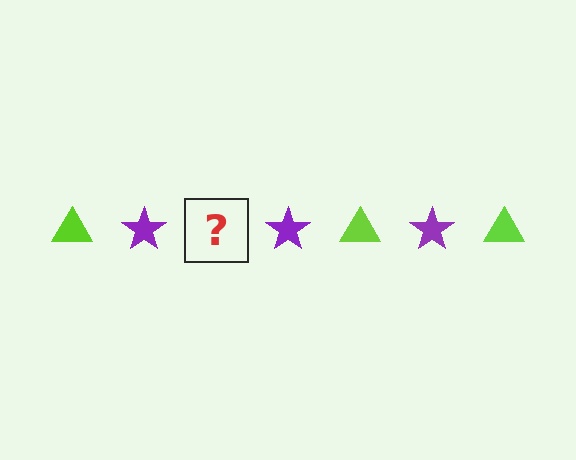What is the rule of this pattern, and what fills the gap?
The rule is that the pattern alternates between lime triangle and purple star. The gap should be filled with a lime triangle.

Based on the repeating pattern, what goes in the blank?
The blank should be a lime triangle.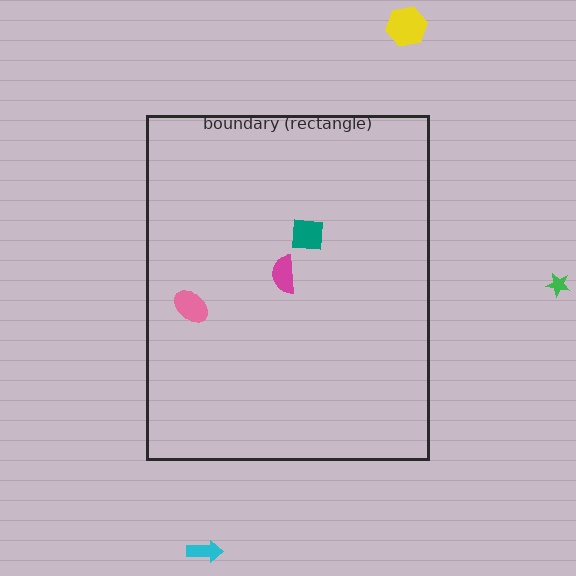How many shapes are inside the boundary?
3 inside, 3 outside.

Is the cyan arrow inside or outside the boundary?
Outside.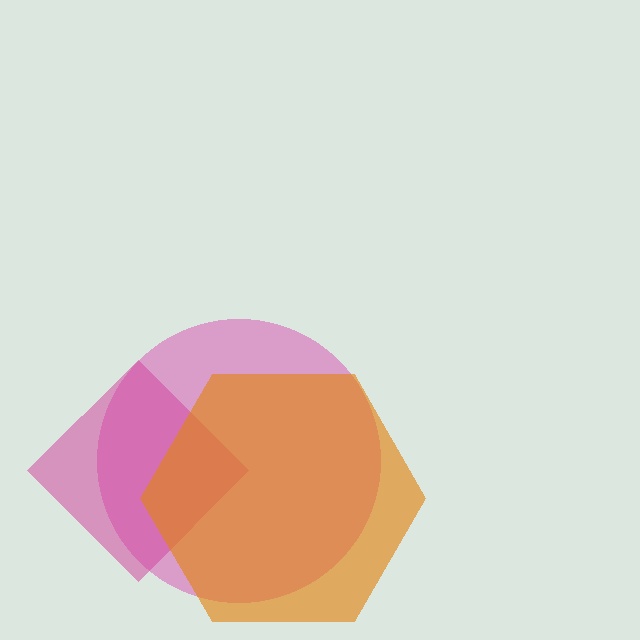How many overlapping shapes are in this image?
There are 3 overlapping shapes in the image.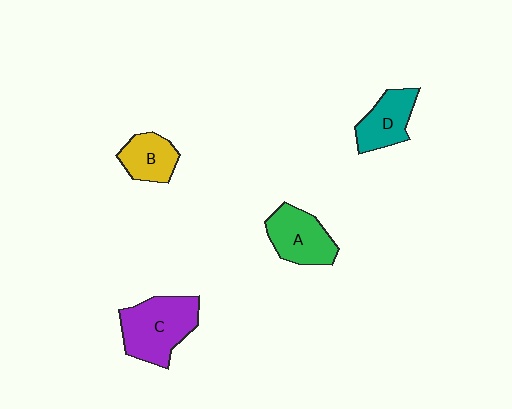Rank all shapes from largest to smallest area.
From largest to smallest: C (purple), A (green), D (teal), B (yellow).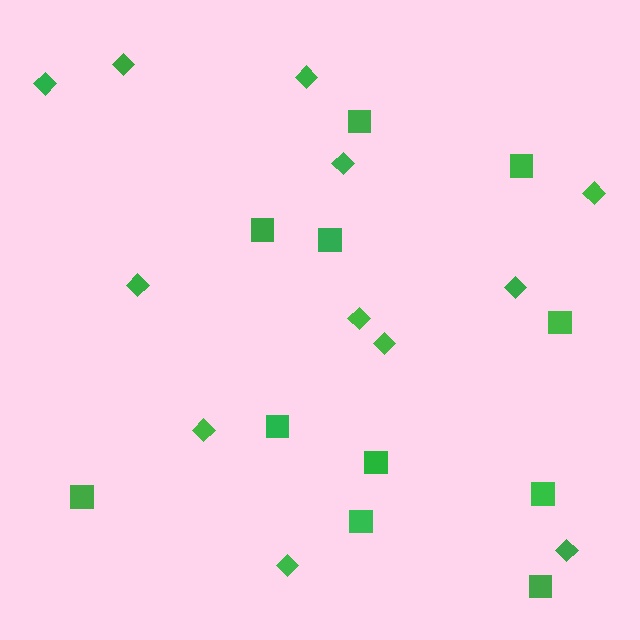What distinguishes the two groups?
There are 2 groups: one group of squares (11) and one group of diamonds (12).